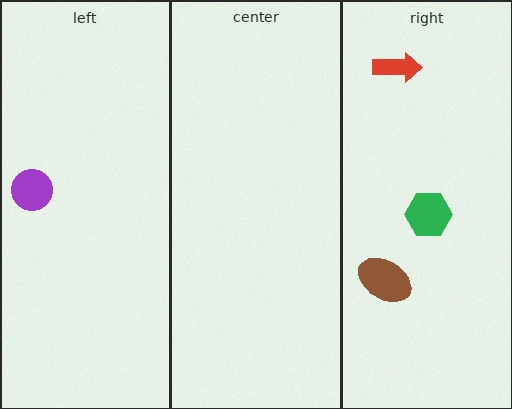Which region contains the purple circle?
The left region.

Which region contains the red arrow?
The right region.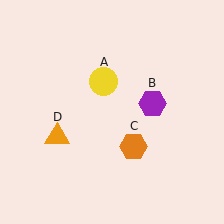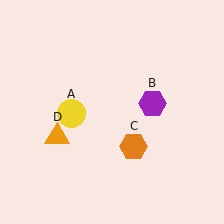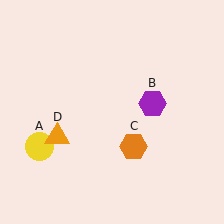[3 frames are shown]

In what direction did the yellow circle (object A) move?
The yellow circle (object A) moved down and to the left.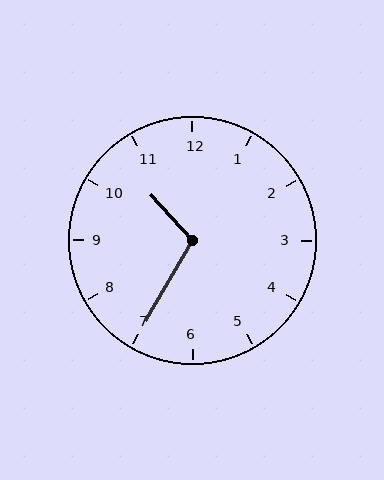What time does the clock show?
10:35.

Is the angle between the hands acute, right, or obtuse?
It is obtuse.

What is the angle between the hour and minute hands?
Approximately 108 degrees.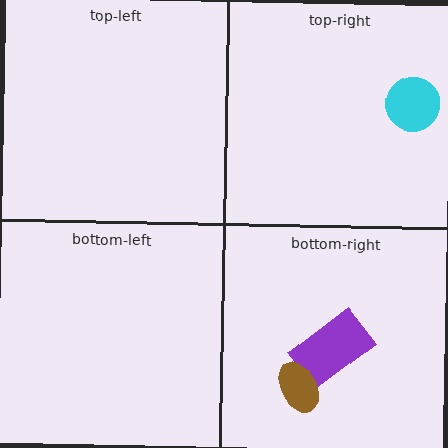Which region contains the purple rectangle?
The bottom-right region.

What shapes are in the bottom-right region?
The purple rectangle, the brown ellipse.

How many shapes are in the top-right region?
1.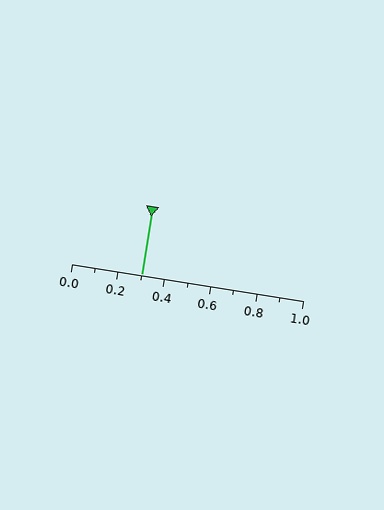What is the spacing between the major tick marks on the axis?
The major ticks are spaced 0.2 apart.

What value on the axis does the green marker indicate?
The marker indicates approximately 0.3.